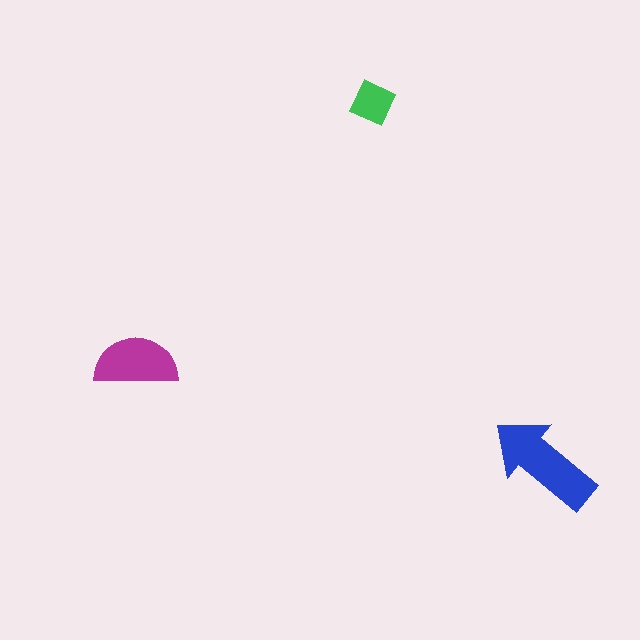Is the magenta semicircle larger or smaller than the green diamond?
Larger.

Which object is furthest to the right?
The blue arrow is rightmost.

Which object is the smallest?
The green diamond.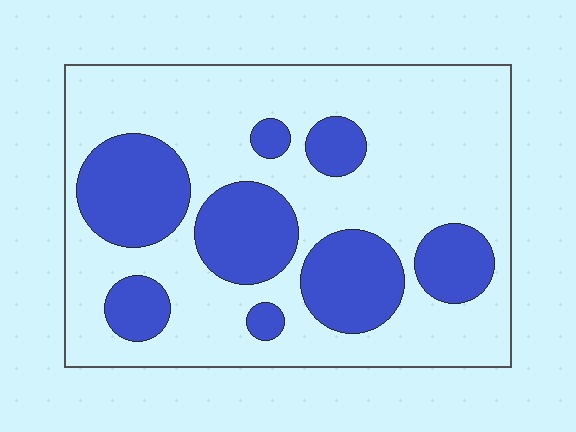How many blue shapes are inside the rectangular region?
8.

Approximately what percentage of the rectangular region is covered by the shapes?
Approximately 30%.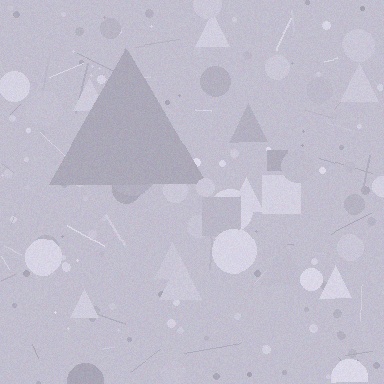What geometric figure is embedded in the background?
A triangle is embedded in the background.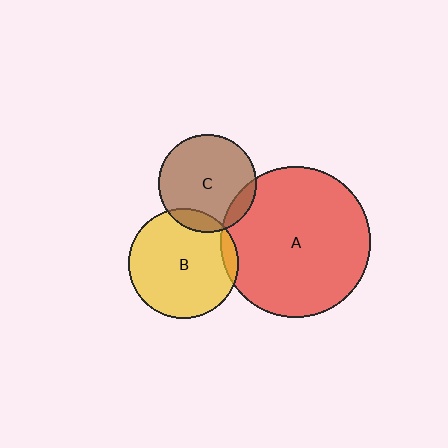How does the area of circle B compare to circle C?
Approximately 1.3 times.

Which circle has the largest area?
Circle A (red).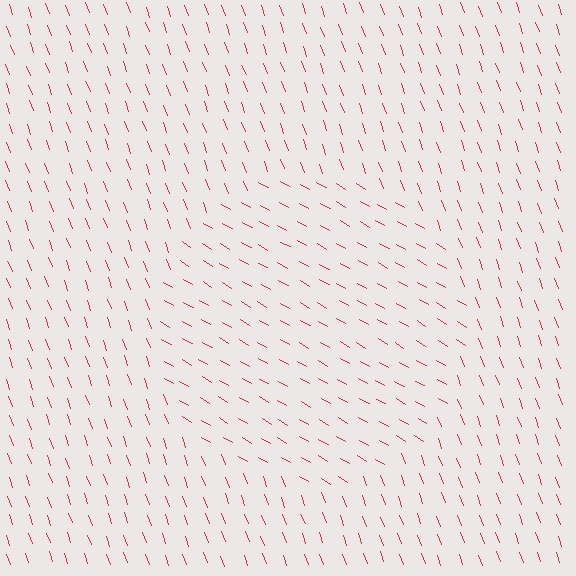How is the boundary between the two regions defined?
The boundary is defined purely by a change in line orientation (approximately 39 degrees difference). All lines are the same color and thickness.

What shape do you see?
I see a circle.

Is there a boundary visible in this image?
Yes, there is a texture boundary formed by a change in line orientation.